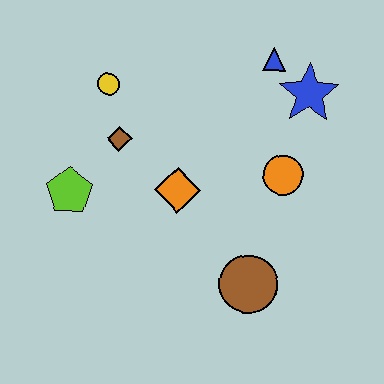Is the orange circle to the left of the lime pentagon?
No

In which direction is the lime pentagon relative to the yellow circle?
The lime pentagon is below the yellow circle.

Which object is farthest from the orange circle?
The lime pentagon is farthest from the orange circle.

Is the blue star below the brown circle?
No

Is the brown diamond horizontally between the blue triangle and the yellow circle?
Yes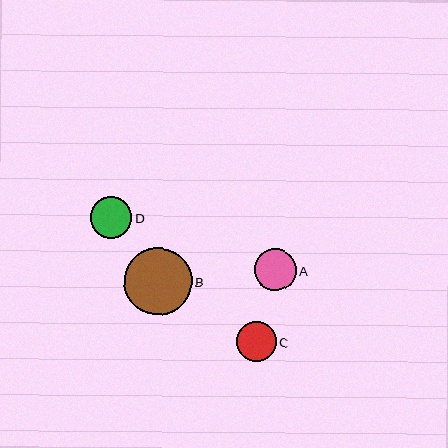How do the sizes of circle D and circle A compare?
Circle D and circle A are approximately the same size.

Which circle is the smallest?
Circle C is the smallest with a size of approximately 40 pixels.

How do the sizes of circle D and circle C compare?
Circle D and circle C are approximately the same size.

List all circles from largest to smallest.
From largest to smallest: B, D, A, C.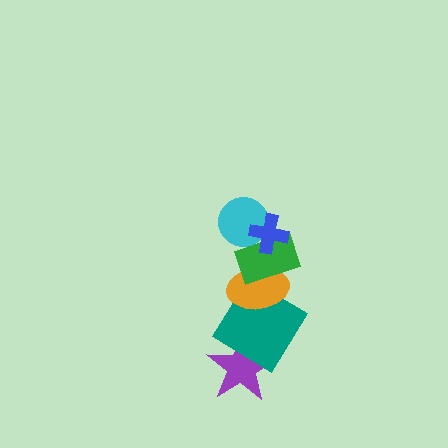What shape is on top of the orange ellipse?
The green rectangle is on top of the orange ellipse.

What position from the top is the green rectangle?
The green rectangle is 3rd from the top.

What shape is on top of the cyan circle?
The blue cross is on top of the cyan circle.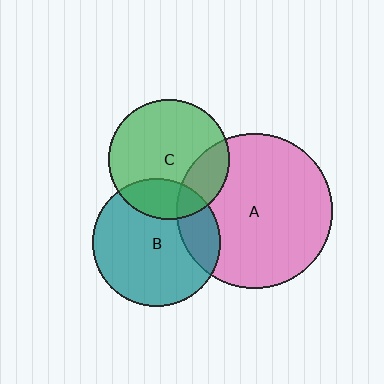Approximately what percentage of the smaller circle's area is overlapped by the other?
Approximately 20%.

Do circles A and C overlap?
Yes.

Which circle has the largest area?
Circle A (pink).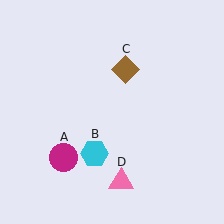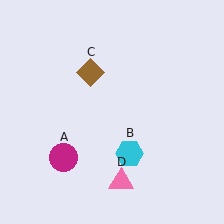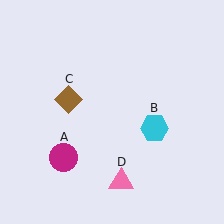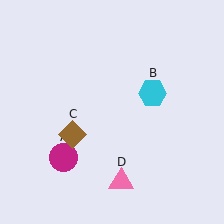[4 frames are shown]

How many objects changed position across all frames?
2 objects changed position: cyan hexagon (object B), brown diamond (object C).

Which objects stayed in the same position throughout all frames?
Magenta circle (object A) and pink triangle (object D) remained stationary.